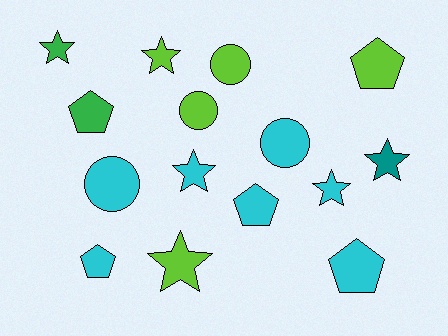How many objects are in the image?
There are 15 objects.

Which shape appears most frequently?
Star, with 6 objects.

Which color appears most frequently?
Cyan, with 7 objects.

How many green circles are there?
There are no green circles.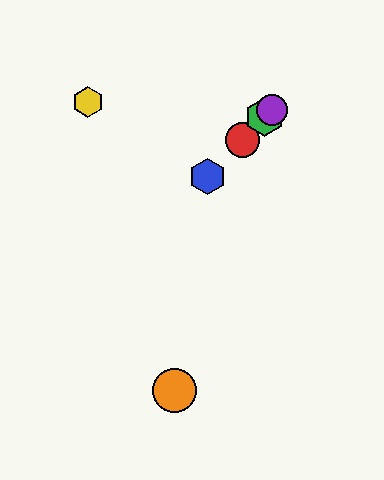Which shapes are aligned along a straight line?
The red circle, the blue hexagon, the green hexagon, the purple circle are aligned along a straight line.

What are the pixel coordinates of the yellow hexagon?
The yellow hexagon is at (88, 102).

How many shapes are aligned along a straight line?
4 shapes (the red circle, the blue hexagon, the green hexagon, the purple circle) are aligned along a straight line.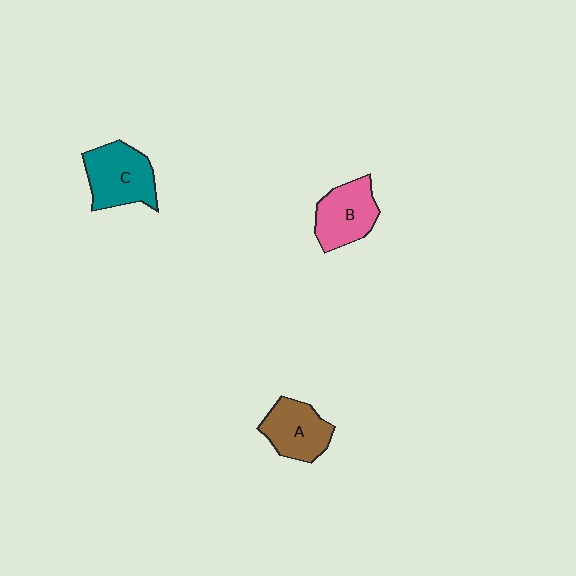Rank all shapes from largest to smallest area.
From largest to smallest: C (teal), B (pink), A (brown).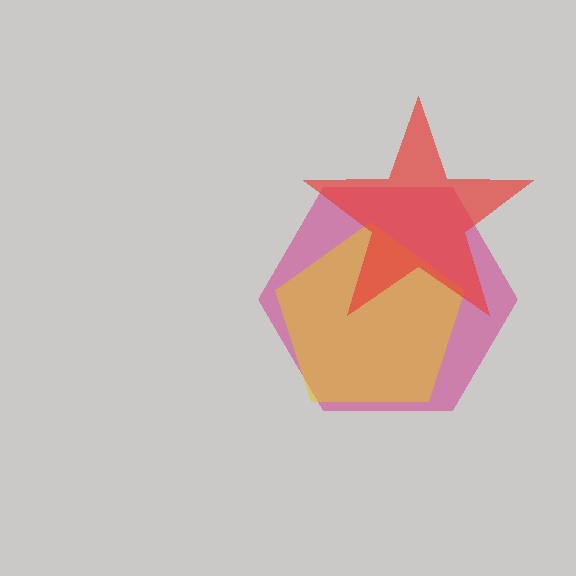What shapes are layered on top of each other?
The layered shapes are: a magenta hexagon, a yellow pentagon, a red star.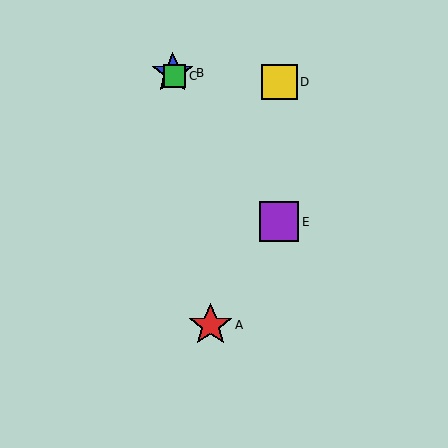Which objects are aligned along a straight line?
Objects B, C, E are aligned along a straight line.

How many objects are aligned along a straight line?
3 objects (B, C, E) are aligned along a straight line.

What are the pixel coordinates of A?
Object A is at (210, 325).